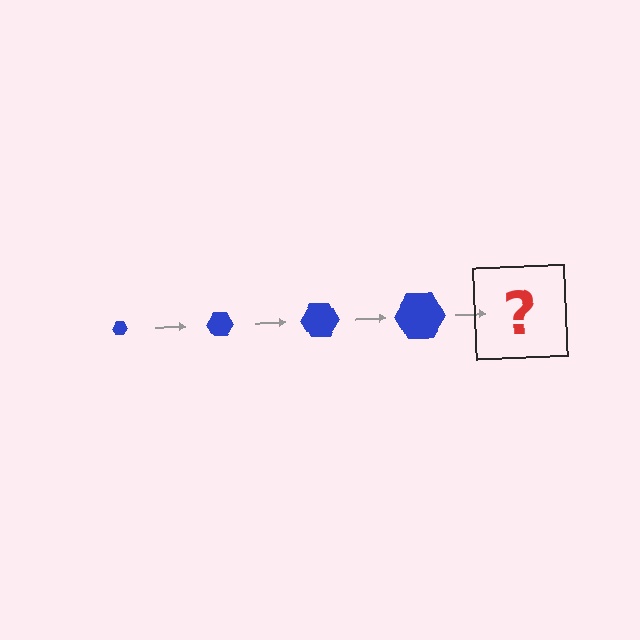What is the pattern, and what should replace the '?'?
The pattern is that the hexagon gets progressively larger each step. The '?' should be a blue hexagon, larger than the previous one.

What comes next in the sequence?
The next element should be a blue hexagon, larger than the previous one.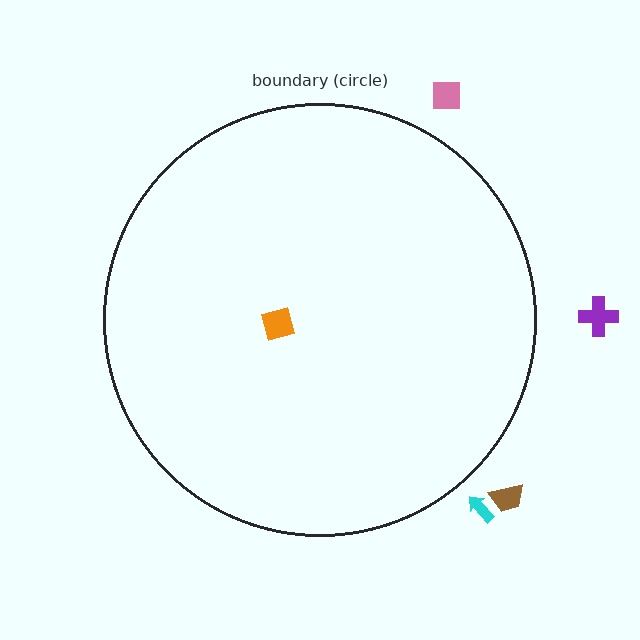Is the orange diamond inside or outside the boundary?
Inside.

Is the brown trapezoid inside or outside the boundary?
Outside.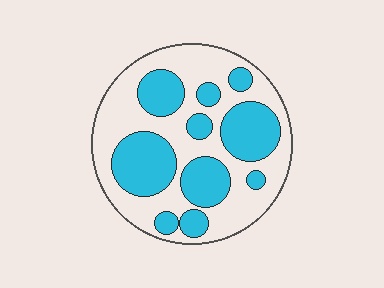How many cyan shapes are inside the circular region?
10.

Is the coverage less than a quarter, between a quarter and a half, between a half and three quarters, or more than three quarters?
Between a quarter and a half.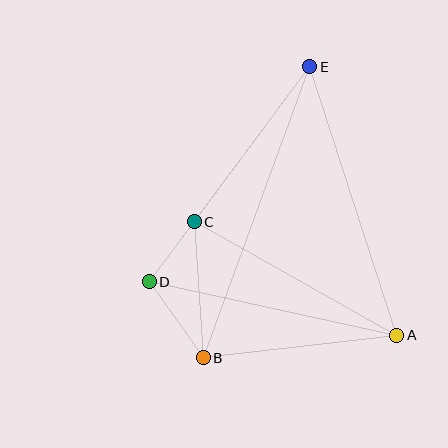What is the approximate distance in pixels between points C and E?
The distance between C and E is approximately 193 pixels.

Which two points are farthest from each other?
Points B and E are farthest from each other.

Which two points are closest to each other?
Points C and D are closest to each other.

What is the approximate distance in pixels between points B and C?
The distance between B and C is approximately 136 pixels.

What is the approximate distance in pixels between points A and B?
The distance between A and B is approximately 195 pixels.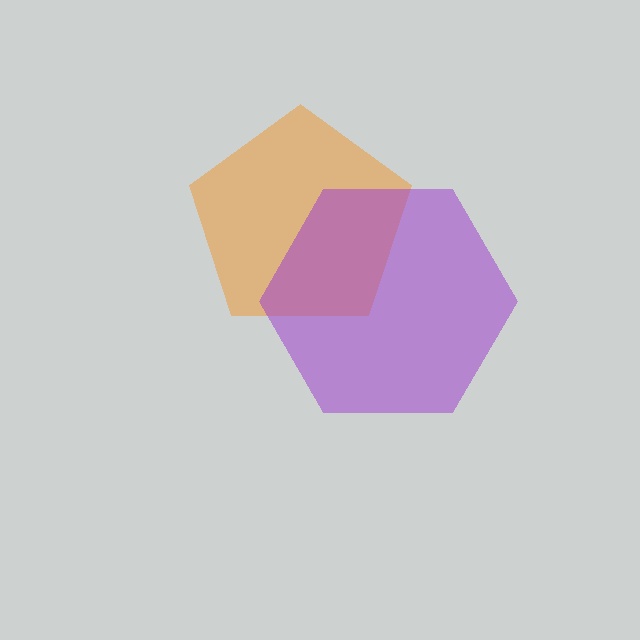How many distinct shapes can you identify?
There are 2 distinct shapes: an orange pentagon, a purple hexagon.